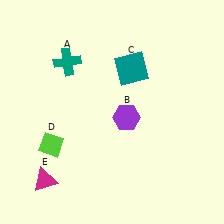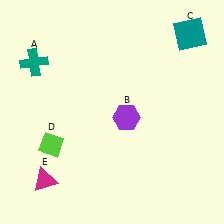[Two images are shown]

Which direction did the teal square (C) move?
The teal square (C) moved right.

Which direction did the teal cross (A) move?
The teal cross (A) moved left.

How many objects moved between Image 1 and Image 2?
2 objects moved between the two images.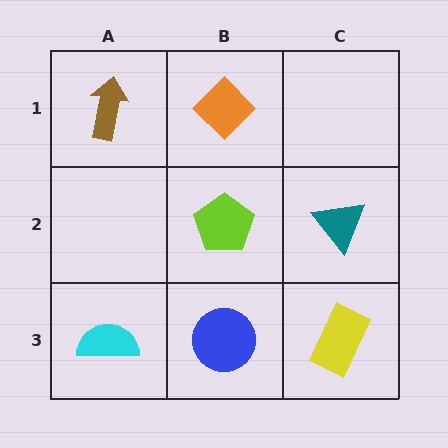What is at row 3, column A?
A cyan semicircle.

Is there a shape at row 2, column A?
No, that cell is empty.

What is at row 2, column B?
A lime pentagon.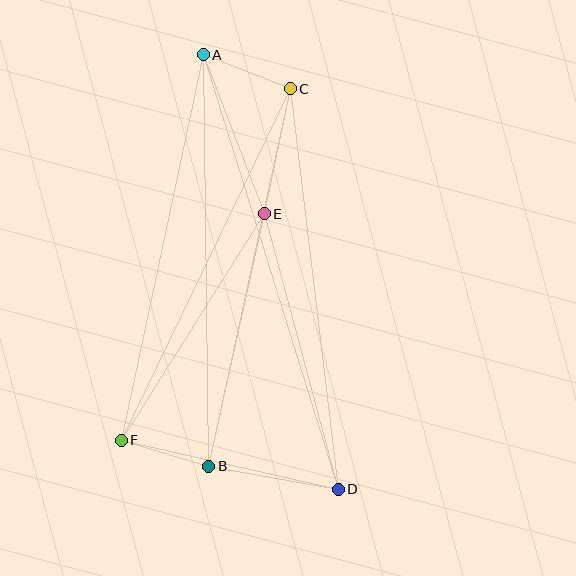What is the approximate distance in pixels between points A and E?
The distance between A and E is approximately 170 pixels.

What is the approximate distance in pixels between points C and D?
The distance between C and D is approximately 404 pixels.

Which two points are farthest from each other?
Points A and D are farthest from each other.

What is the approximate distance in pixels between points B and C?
The distance between B and C is approximately 386 pixels.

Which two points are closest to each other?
Points B and F are closest to each other.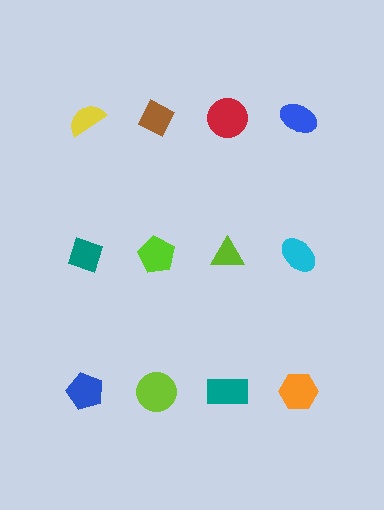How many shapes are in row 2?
4 shapes.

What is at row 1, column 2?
A brown diamond.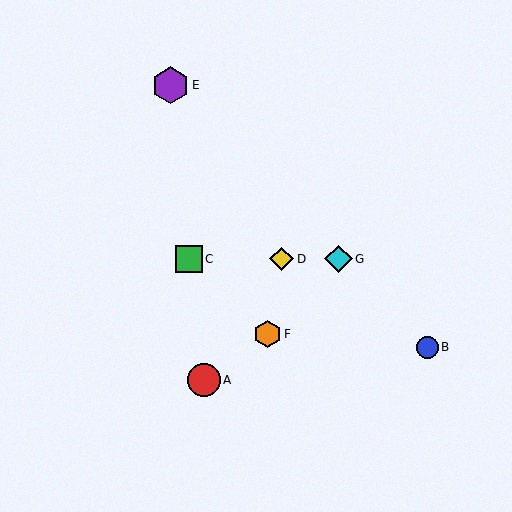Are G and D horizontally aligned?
Yes, both are at y≈259.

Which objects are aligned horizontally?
Objects C, D, G are aligned horizontally.